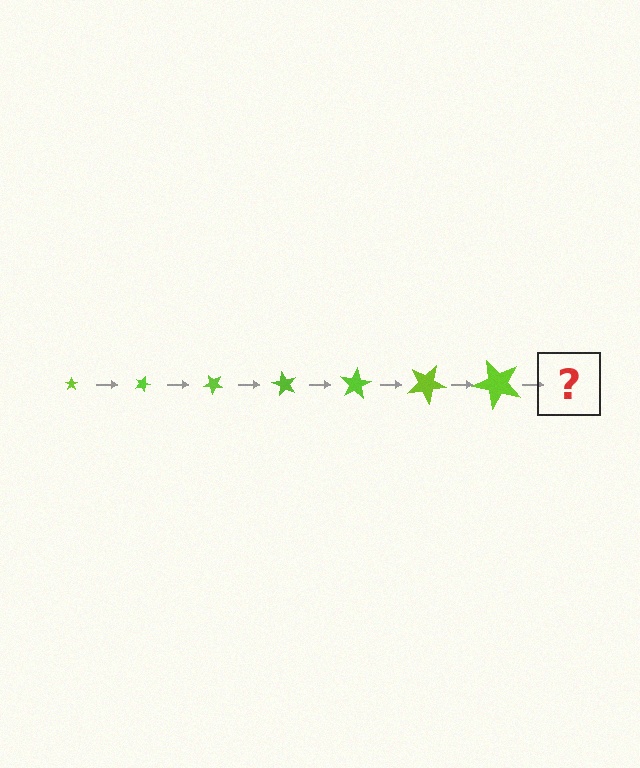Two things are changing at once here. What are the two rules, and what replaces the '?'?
The two rules are that the star grows larger each step and it rotates 20 degrees each step. The '?' should be a star, larger than the previous one and rotated 140 degrees from the start.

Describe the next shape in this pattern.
It should be a star, larger than the previous one and rotated 140 degrees from the start.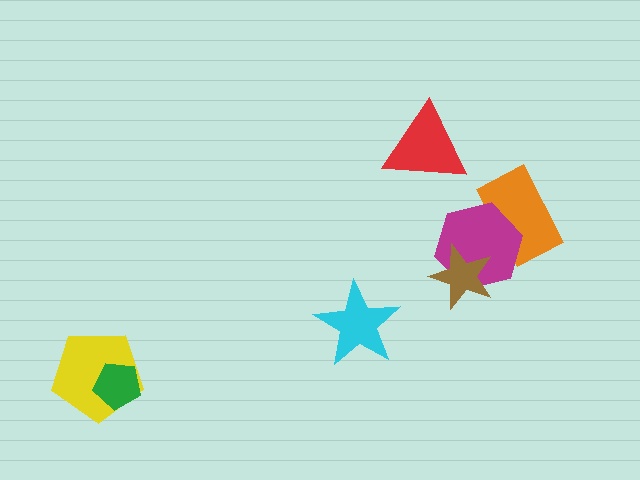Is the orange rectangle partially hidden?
Yes, it is partially covered by another shape.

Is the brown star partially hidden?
No, no other shape covers it.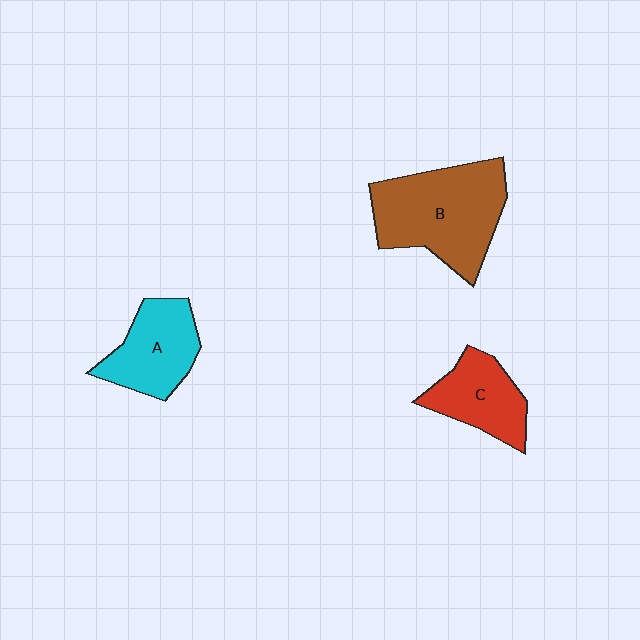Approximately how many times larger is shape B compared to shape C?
Approximately 1.8 times.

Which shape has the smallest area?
Shape C (red).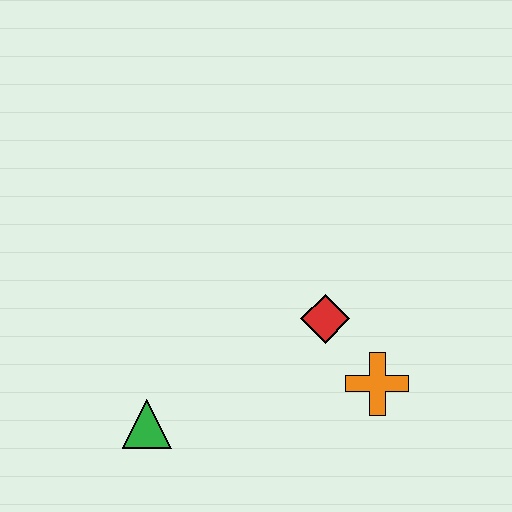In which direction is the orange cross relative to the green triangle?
The orange cross is to the right of the green triangle.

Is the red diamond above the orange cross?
Yes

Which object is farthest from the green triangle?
The orange cross is farthest from the green triangle.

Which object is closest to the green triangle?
The red diamond is closest to the green triangle.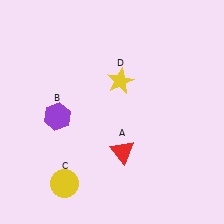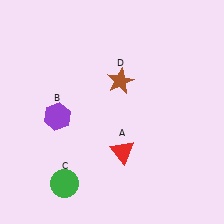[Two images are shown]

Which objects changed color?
C changed from yellow to green. D changed from yellow to brown.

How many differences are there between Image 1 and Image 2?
There are 2 differences between the two images.